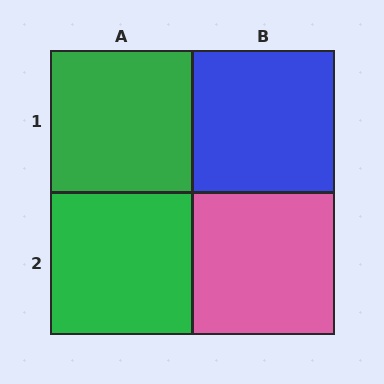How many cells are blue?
1 cell is blue.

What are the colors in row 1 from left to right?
Green, blue.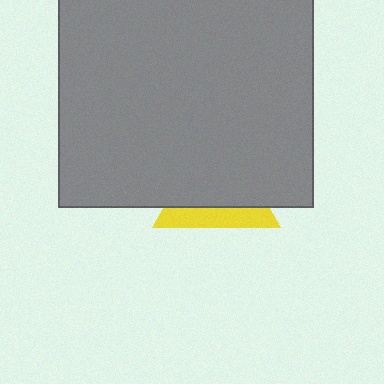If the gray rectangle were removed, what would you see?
You would see the complete yellow triangle.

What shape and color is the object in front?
The object in front is a gray rectangle.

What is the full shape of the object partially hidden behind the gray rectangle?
The partially hidden object is a yellow triangle.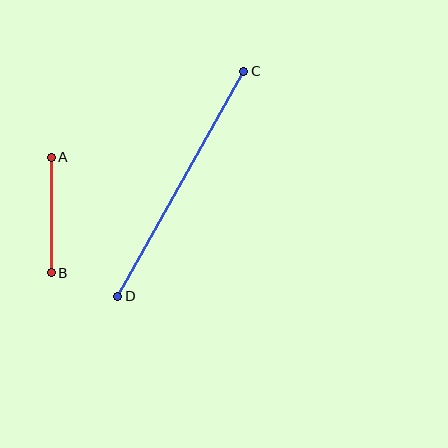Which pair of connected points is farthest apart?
Points C and D are farthest apart.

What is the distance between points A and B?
The distance is approximately 116 pixels.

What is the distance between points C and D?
The distance is approximately 258 pixels.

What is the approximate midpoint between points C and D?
The midpoint is at approximately (181, 184) pixels.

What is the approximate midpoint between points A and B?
The midpoint is at approximately (51, 215) pixels.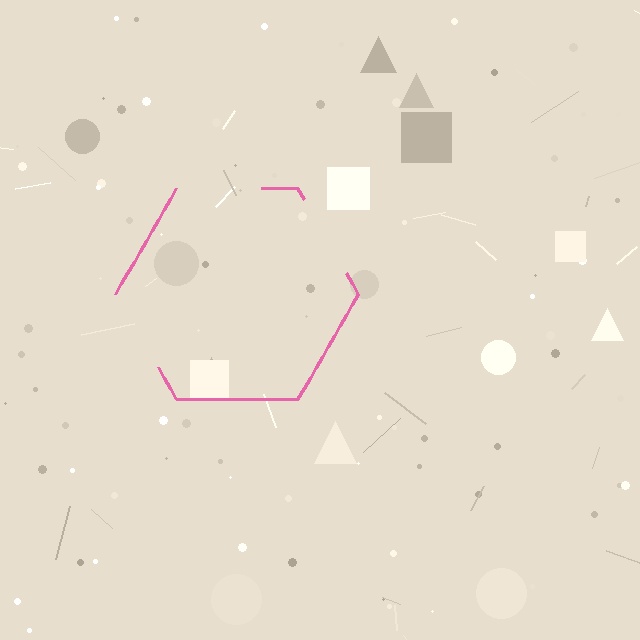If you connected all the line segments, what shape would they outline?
They would outline a hexagon.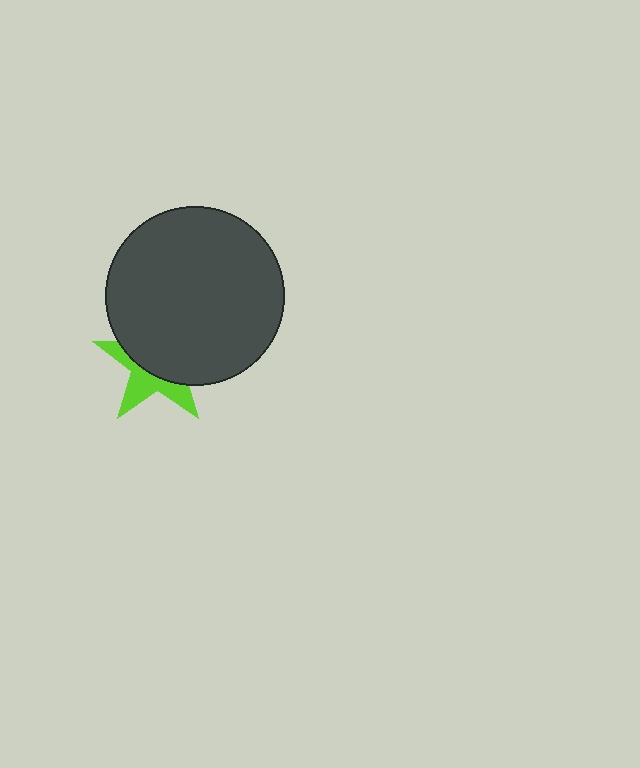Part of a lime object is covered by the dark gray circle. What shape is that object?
It is a star.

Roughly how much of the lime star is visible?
A small part of it is visible (roughly 40%).